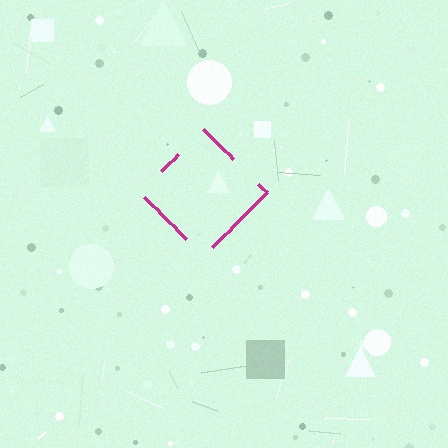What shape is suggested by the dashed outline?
The dashed outline suggests a diamond.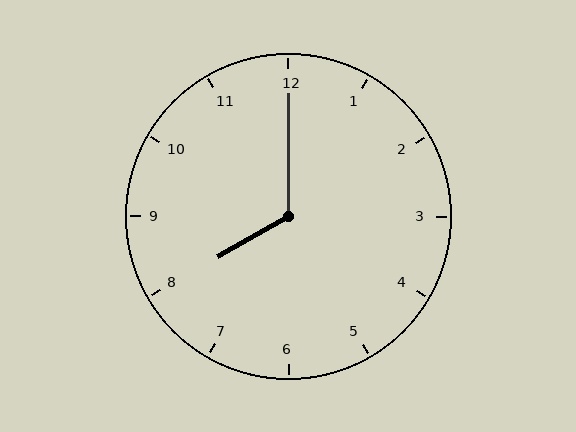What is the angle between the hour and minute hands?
Approximately 120 degrees.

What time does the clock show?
8:00.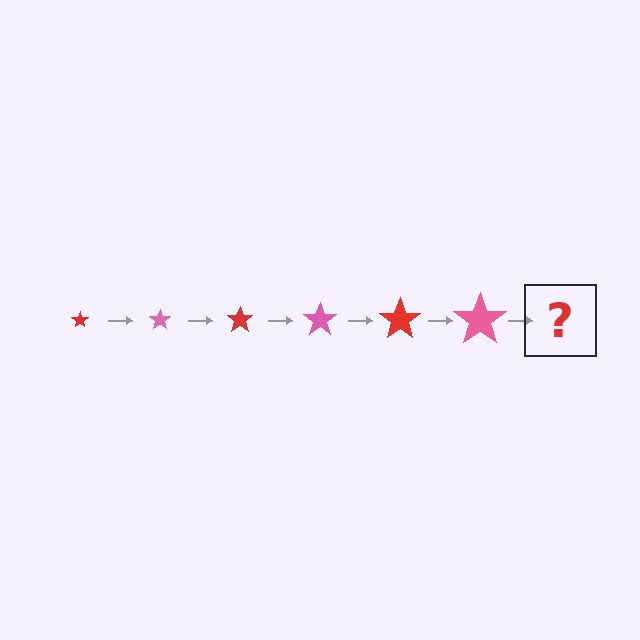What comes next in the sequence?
The next element should be a red star, larger than the previous one.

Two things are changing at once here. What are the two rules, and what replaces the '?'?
The two rules are that the star grows larger each step and the color cycles through red and pink. The '?' should be a red star, larger than the previous one.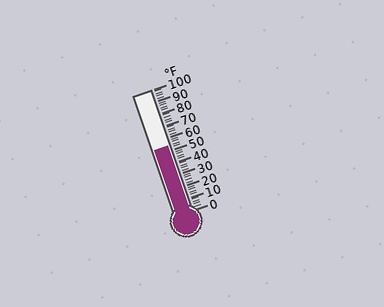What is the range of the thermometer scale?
The thermometer scale ranges from 0°F to 100°F.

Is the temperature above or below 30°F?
The temperature is above 30°F.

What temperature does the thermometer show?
The thermometer shows approximately 54°F.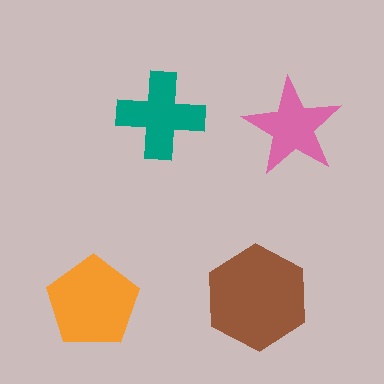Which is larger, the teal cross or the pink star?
The teal cross.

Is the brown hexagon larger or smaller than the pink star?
Larger.